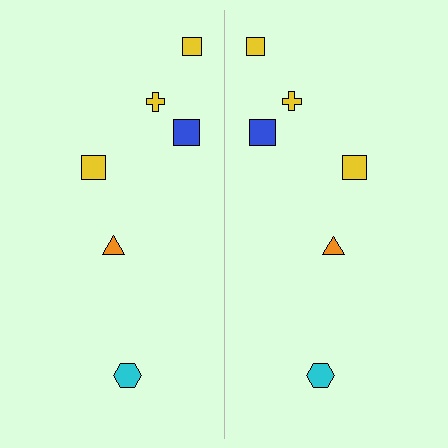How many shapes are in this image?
There are 12 shapes in this image.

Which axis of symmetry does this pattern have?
The pattern has a vertical axis of symmetry running through the center of the image.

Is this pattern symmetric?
Yes, this pattern has bilateral (reflection) symmetry.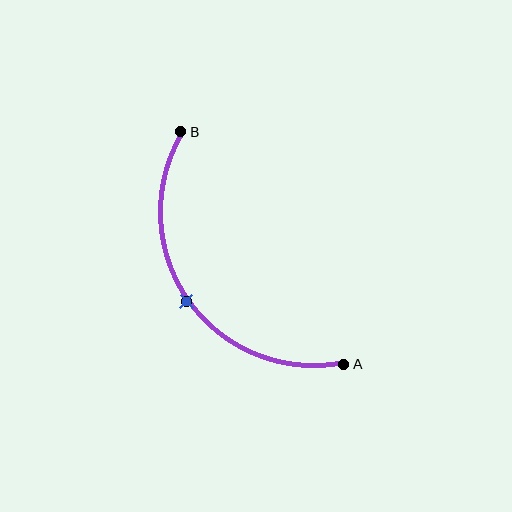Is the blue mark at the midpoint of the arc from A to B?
Yes. The blue mark lies on the arc at equal arc-length from both A and B — it is the arc midpoint.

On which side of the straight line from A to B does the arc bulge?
The arc bulges below and to the left of the straight line connecting A and B.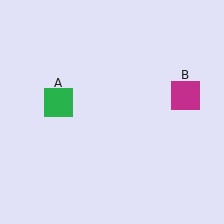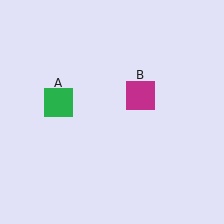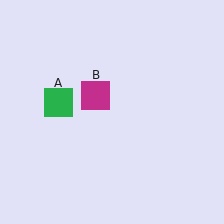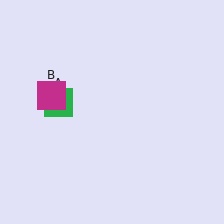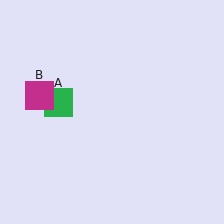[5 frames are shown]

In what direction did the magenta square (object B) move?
The magenta square (object B) moved left.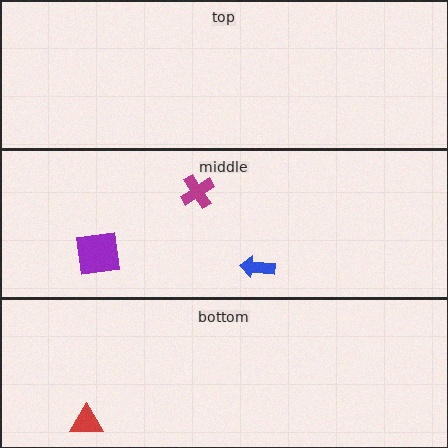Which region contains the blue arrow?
The middle region.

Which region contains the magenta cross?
The middle region.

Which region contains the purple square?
The middle region.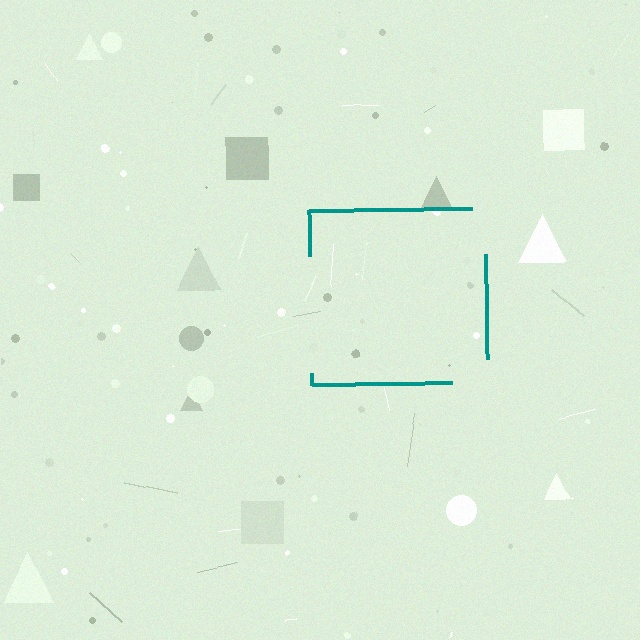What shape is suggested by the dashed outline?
The dashed outline suggests a square.